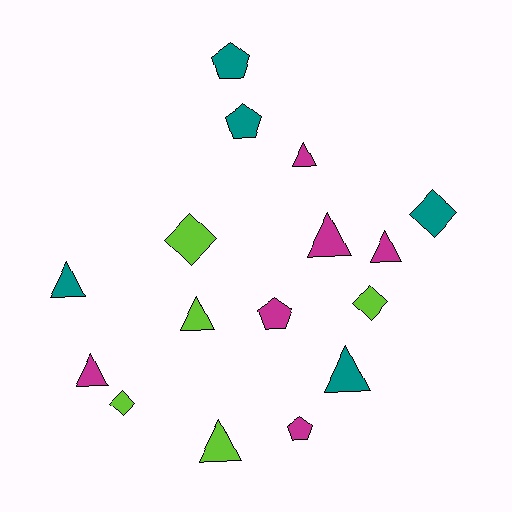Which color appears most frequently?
Magenta, with 6 objects.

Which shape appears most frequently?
Triangle, with 8 objects.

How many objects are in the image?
There are 16 objects.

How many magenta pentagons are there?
There are 2 magenta pentagons.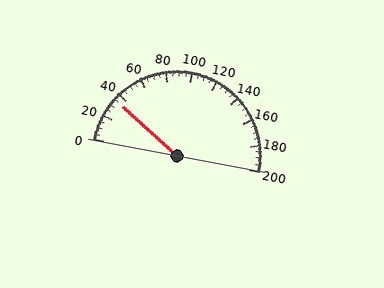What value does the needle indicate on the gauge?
The needle indicates approximately 35.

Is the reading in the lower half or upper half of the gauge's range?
The reading is in the lower half of the range (0 to 200).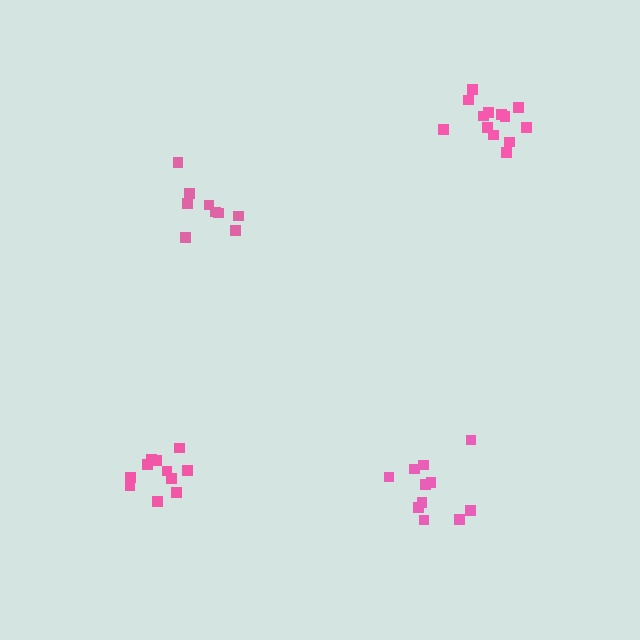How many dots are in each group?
Group 1: 13 dots, Group 2: 11 dots, Group 3: 11 dots, Group 4: 9 dots (44 total).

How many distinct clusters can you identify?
There are 4 distinct clusters.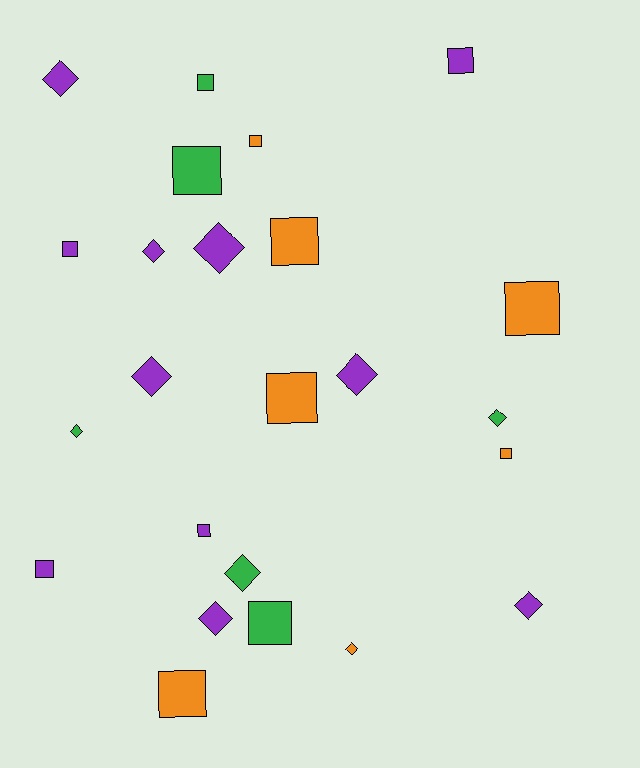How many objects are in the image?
There are 24 objects.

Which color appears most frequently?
Purple, with 11 objects.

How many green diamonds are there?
There are 3 green diamonds.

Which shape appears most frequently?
Square, with 13 objects.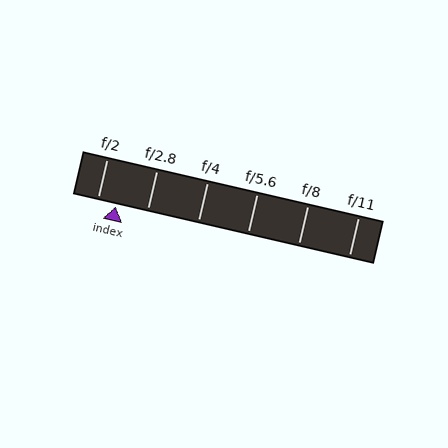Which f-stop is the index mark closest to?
The index mark is closest to f/2.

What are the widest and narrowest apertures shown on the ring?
The widest aperture shown is f/2 and the narrowest is f/11.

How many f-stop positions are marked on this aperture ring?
There are 6 f-stop positions marked.